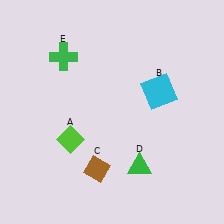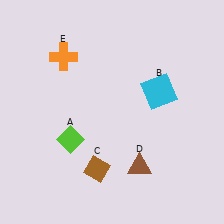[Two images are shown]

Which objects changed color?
D changed from green to brown. E changed from green to orange.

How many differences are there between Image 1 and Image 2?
There are 2 differences between the two images.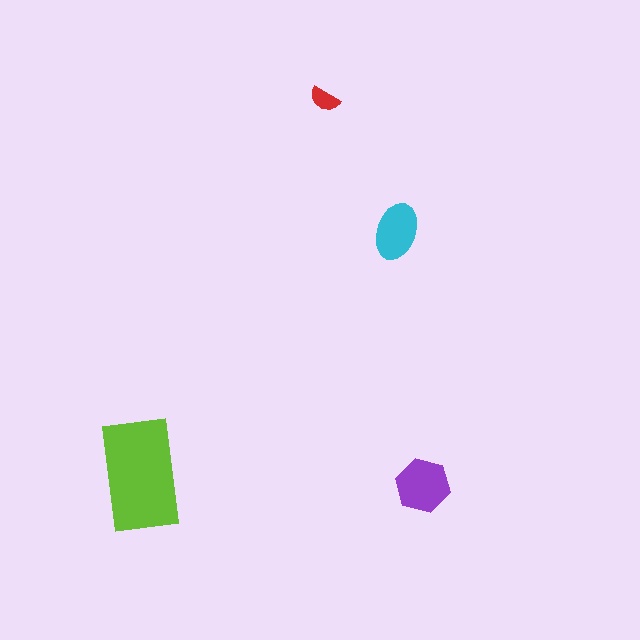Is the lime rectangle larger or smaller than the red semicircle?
Larger.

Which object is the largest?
The lime rectangle.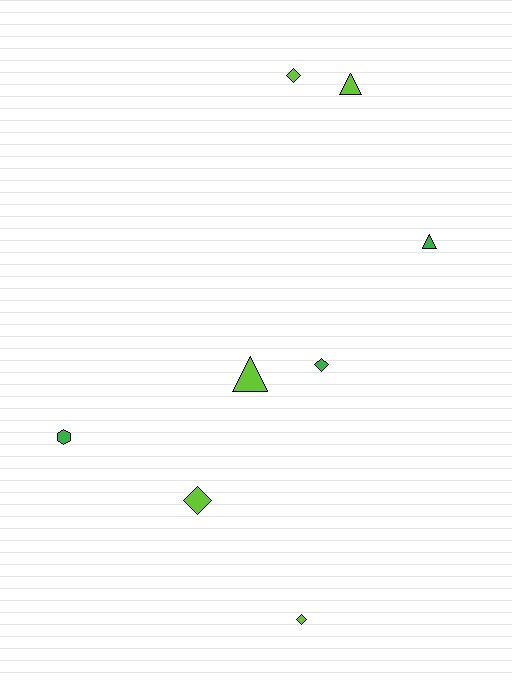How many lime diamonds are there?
There are 3 lime diamonds.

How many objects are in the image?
There are 8 objects.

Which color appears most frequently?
Lime, with 5 objects.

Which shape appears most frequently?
Diamond, with 4 objects.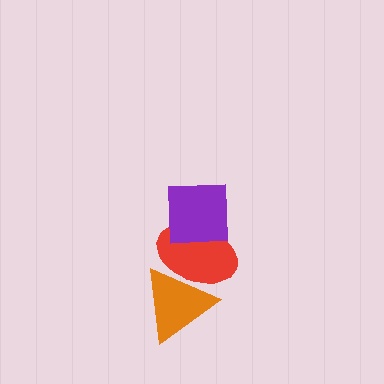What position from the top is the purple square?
The purple square is 1st from the top.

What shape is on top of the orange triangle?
The red ellipse is on top of the orange triangle.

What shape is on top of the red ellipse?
The purple square is on top of the red ellipse.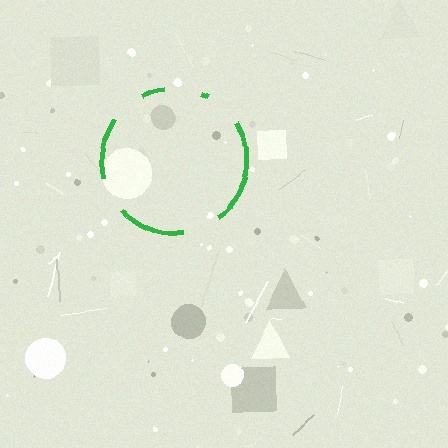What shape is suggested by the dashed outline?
The dashed outline suggests a circle.